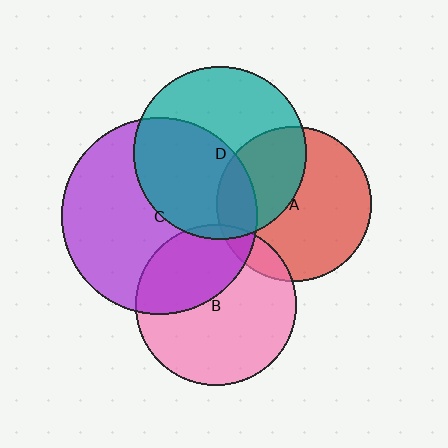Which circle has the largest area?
Circle C (purple).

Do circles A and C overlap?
Yes.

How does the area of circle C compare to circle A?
Approximately 1.6 times.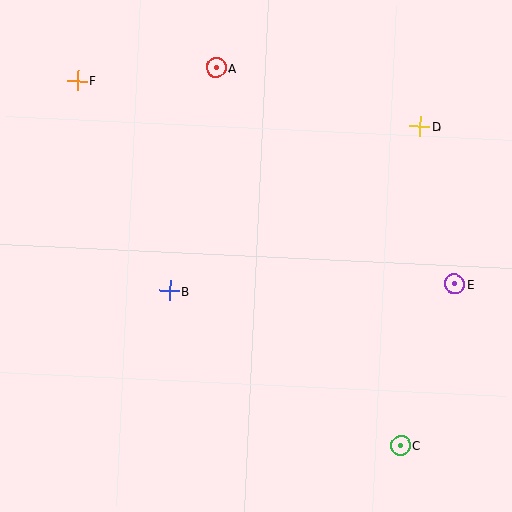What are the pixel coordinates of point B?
Point B is at (170, 291).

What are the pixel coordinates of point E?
Point E is at (454, 284).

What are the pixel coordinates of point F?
Point F is at (77, 81).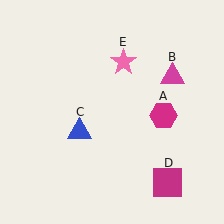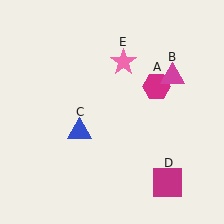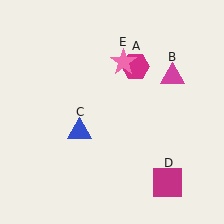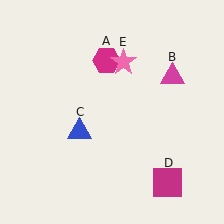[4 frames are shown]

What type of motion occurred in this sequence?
The magenta hexagon (object A) rotated counterclockwise around the center of the scene.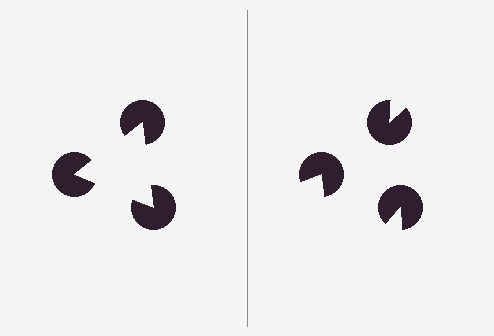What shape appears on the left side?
An illusory triangle.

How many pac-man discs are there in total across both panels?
6 — 3 on each side.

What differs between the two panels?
The pac-man discs are positioned identically on both sides; only the wedge orientations differ. On the left they align to a triangle; on the right they are misaligned.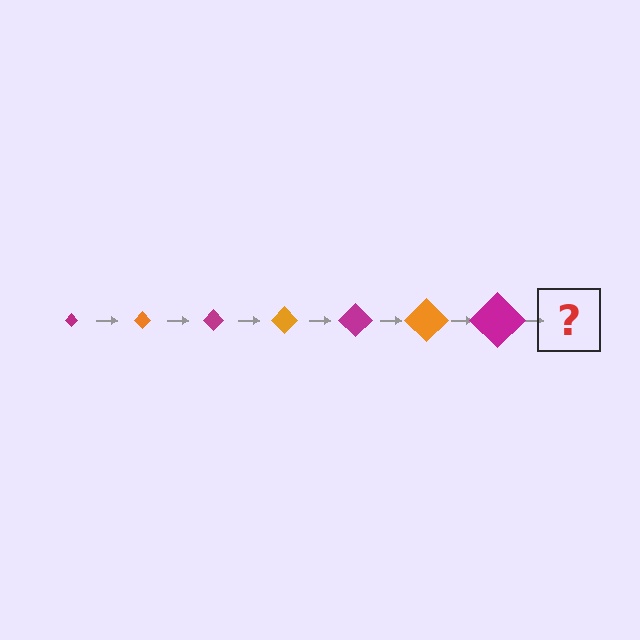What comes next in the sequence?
The next element should be an orange diamond, larger than the previous one.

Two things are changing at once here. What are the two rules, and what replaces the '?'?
The two rules are that the diamond grows larger each step and the color cycles through magenta and orange. The '?' should be an orange diamond, larger than the previous one.